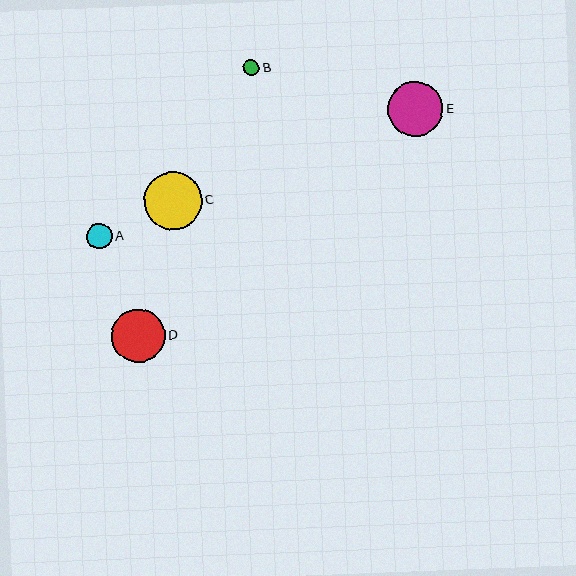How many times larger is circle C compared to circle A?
Circle C is approximately 2.3 times the size of circle A.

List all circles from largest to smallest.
From largest to smallest: C, E, D, A, B.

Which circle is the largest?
Circle C is the largest with a size of approximately 58 pixels.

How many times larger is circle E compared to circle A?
Circle E is approximately 2.2 times the size of circle A.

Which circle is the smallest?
Circle B is the smallest with a size of approximately 16 pixels.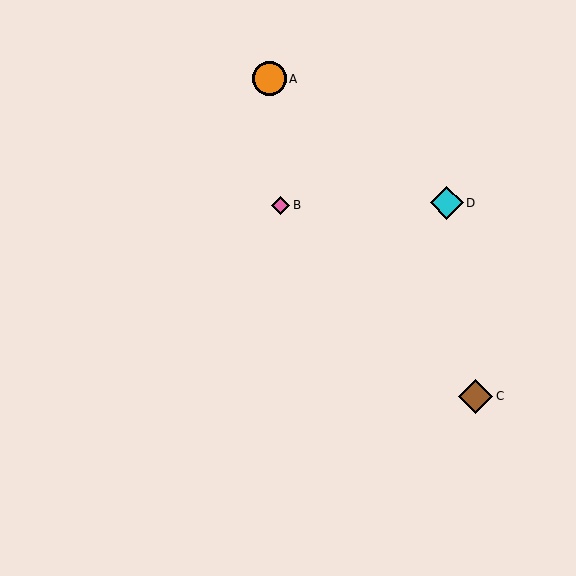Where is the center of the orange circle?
The center of the orange circle is at (269, 79).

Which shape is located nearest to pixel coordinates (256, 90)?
The orange circle (labeled A) at (269, 79) is nearest to that location.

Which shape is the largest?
The brown diamond (labeled C) is the largest.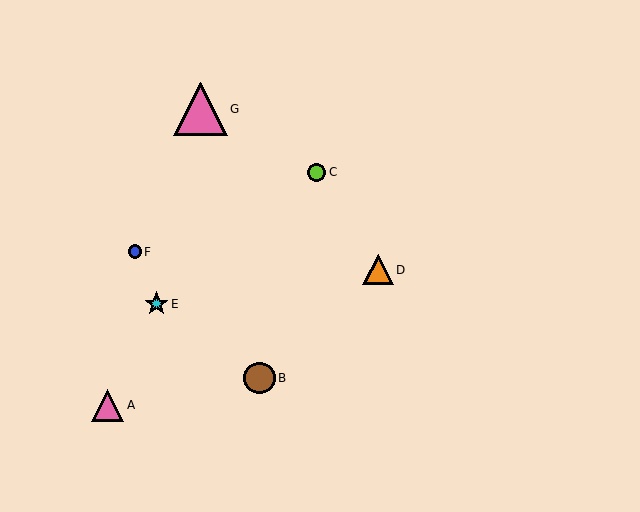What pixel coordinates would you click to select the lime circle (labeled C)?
Click at (317, 172) to select the lime circle C.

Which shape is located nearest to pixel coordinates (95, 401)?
The pink triangle (labeled A) at (108, 405) is nearest to that location.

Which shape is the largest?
The pink triangle (labeled G) is the largest.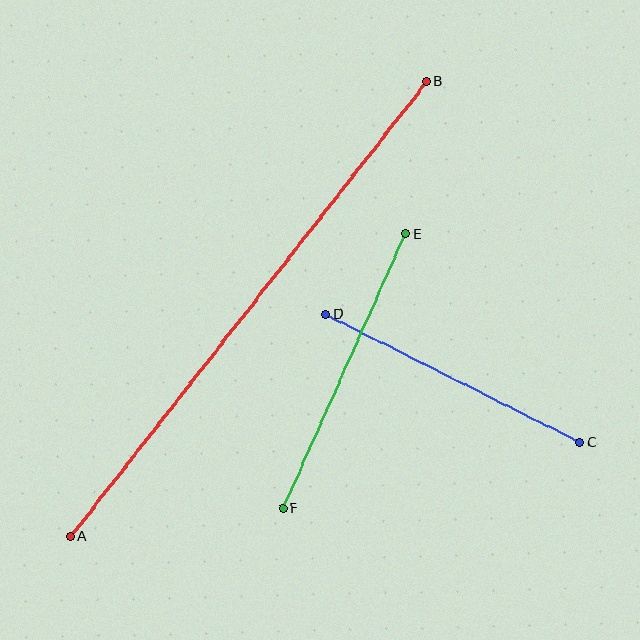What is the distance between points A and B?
The distance is approximately 578 pixels.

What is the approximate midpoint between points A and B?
The midpoint is at approximately (249, 309) pixels.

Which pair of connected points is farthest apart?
Points A and B are farthest apart.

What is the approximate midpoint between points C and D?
The midpoint is at approximately (453, 378) pixels.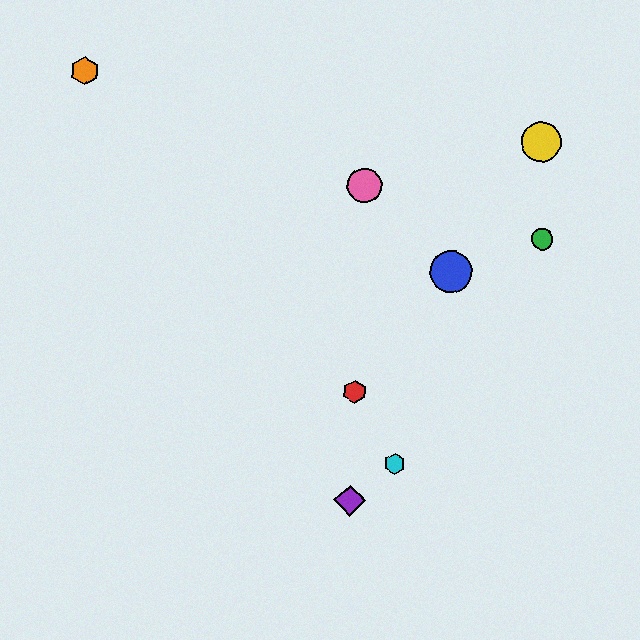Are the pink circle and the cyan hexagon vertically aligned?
No, the pink circle is at x≈365 and the cyan hexagon is at x≈395.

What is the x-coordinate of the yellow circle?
The yellow circle is at x≈541.